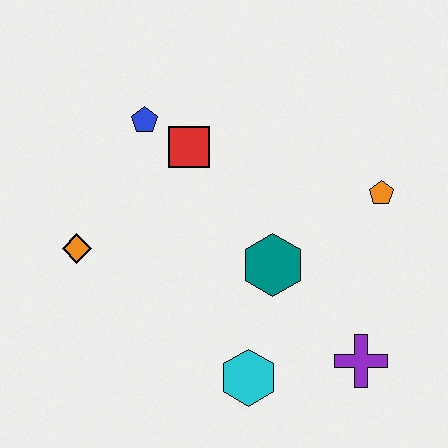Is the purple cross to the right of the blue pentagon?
Yes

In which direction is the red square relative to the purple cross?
The red square is above the purple cross.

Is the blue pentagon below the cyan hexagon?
No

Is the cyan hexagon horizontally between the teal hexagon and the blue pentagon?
Yes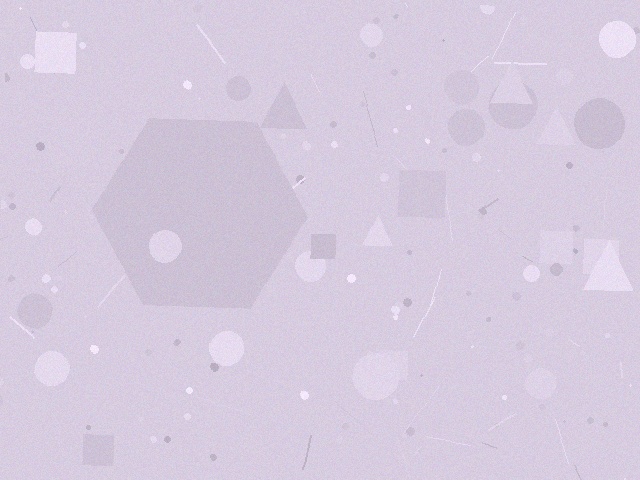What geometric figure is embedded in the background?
A hexagon is embedded in the background.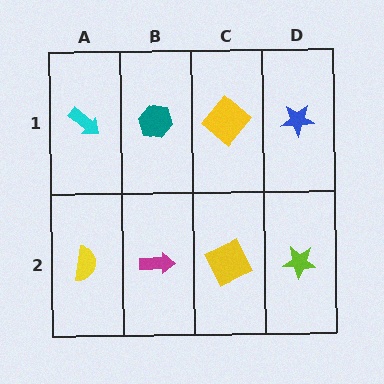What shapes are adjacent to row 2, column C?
A yellow diamond (row 1, column C), a magenta arrow (row 2, column B), a lime star (row 2, column D).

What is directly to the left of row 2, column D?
A yellow square.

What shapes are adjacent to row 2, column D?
A blue star (row 1, column D), a yellow square (row 2, column C).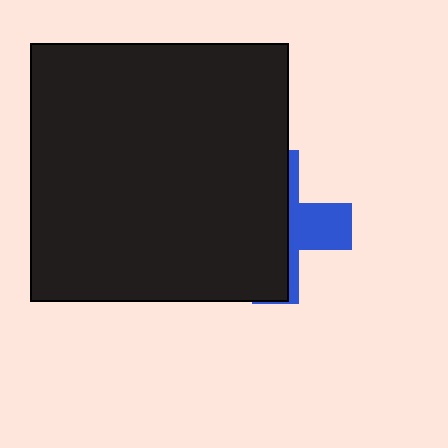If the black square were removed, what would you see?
You would see the complete blue cross.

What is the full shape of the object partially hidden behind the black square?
The partially hidden object is a blue cross.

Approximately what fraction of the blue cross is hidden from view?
Roughly 67% of the blue cross is hidden behind the black square.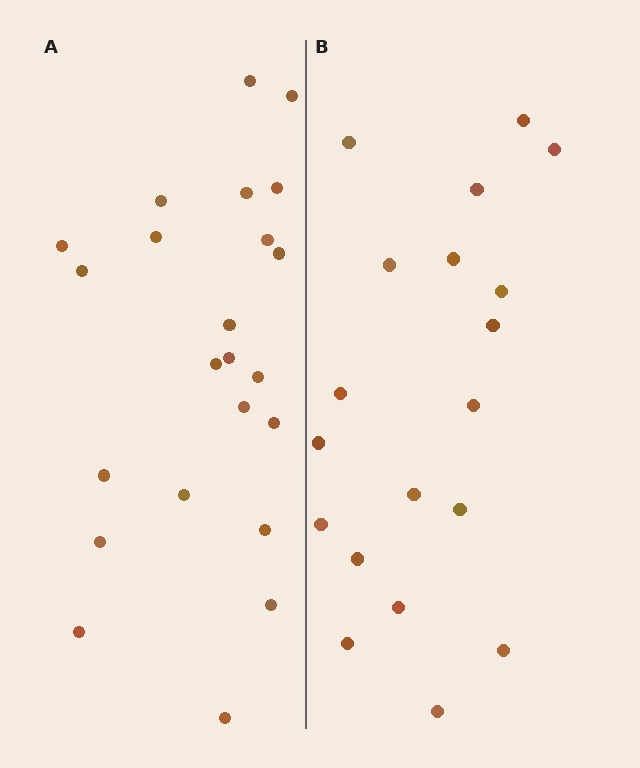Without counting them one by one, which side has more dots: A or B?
Region A (the left region) has more dots.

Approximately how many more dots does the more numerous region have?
Region A has about 4 more dots than region B.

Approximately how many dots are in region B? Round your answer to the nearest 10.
About 20 dots. (The exact count is 19, which rounds to 20.)